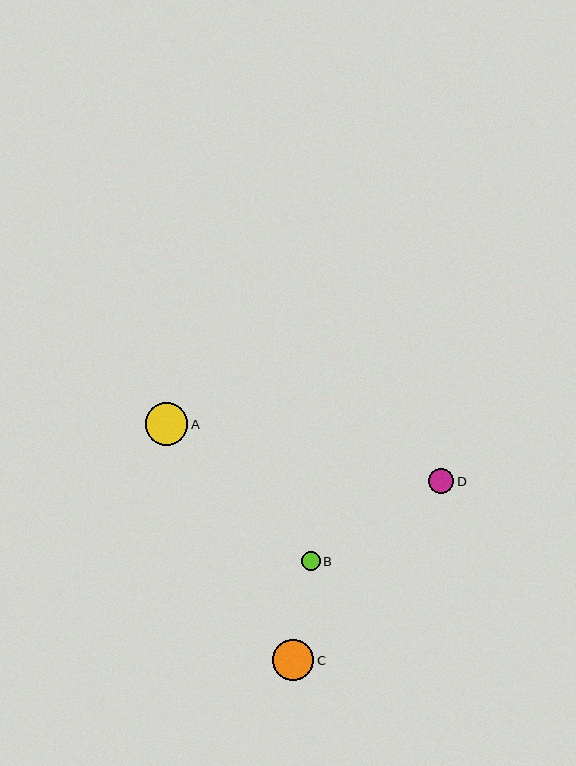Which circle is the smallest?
Circle B is the smallest with a size of approximately 19 pixels.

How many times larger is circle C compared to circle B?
Circle C is approximately 2.2 times the size of circle B.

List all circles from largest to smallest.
From largest to smallest: A, C, D, B.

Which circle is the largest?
Circle A is the largest with a size of approximately 43 pixels.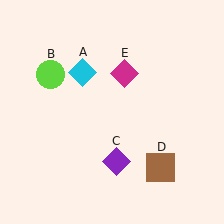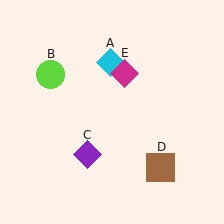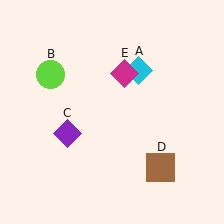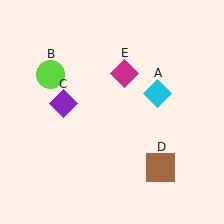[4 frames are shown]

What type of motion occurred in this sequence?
The cyan diamond (object A), purple diamond (object C) rotated clockwise around the center of the scene.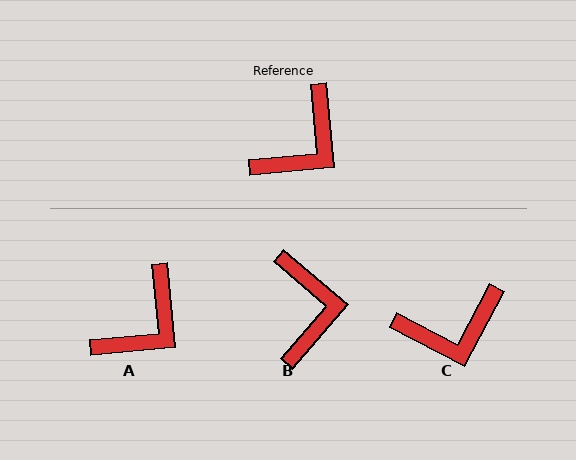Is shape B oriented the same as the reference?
No, it is off by about 44 degrees.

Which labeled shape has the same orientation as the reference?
A.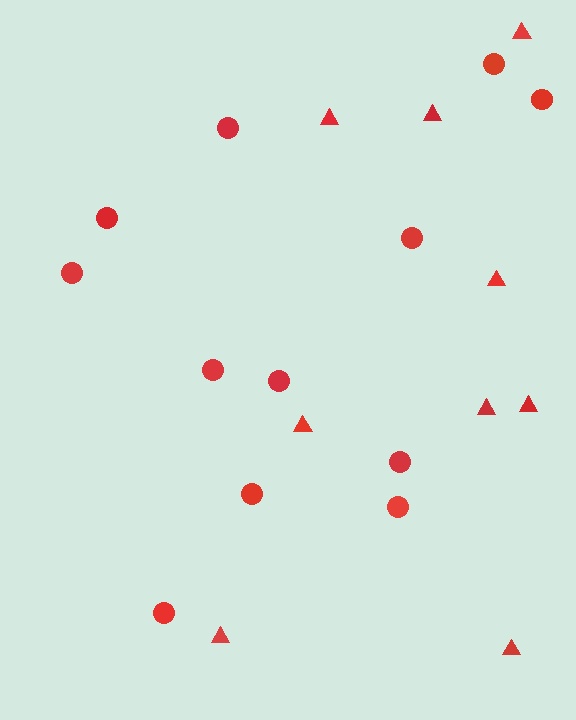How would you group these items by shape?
There are 2 groups: one group of circles (12) and one group of triangles (9).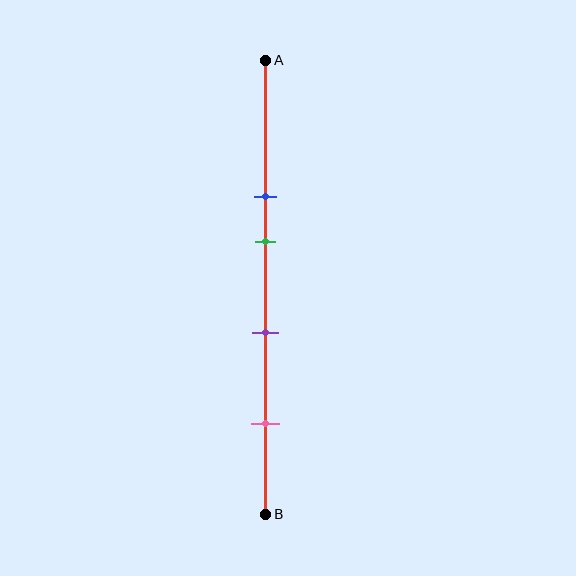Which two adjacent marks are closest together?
The blue and green marks are the closest adjacent pair.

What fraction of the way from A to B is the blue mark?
The blue mark is approximately 30% (0.3) of the way from A to B.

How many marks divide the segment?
There are 4 marks dividing the segment.